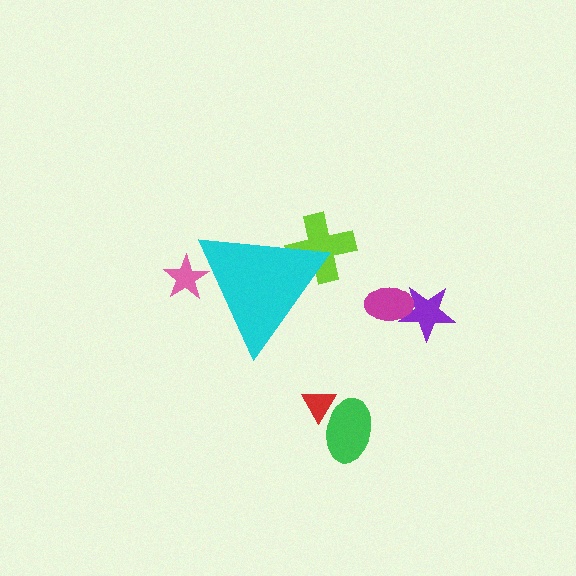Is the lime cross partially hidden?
Yes, the lime cross is partially hidden behind the cyan triangle.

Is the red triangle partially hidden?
No, the red triangle is fully visible.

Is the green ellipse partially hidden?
No, the green ellipse is fully visible.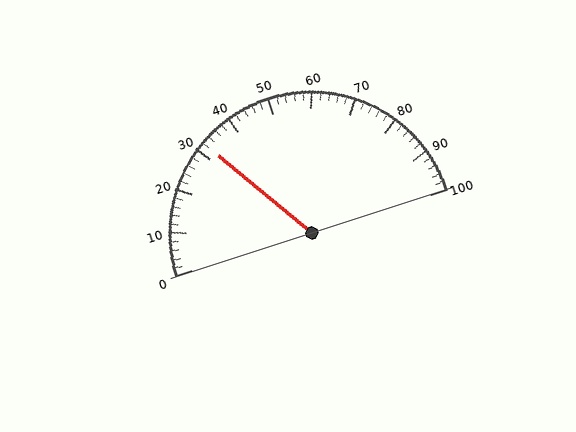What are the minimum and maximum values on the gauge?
The gauge ranges from 0 to 100.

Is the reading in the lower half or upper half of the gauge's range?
The reading is in the lower half of the range (0 to 100).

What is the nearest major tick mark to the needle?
The nearest major tick mark is 30.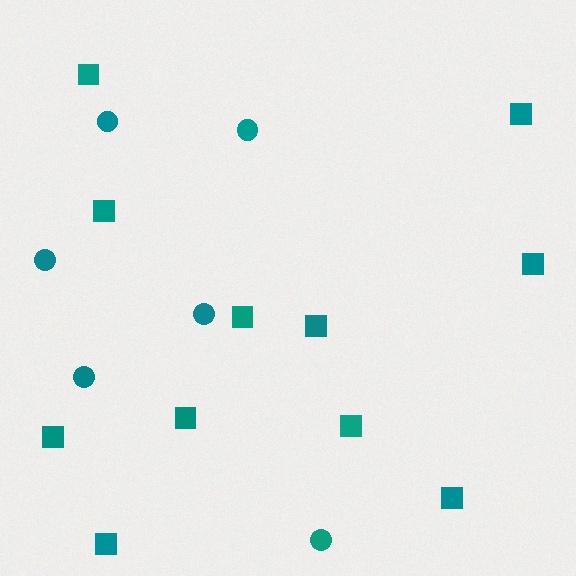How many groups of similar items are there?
There are 2 groups: one group of circles (6) and one group of squares (11).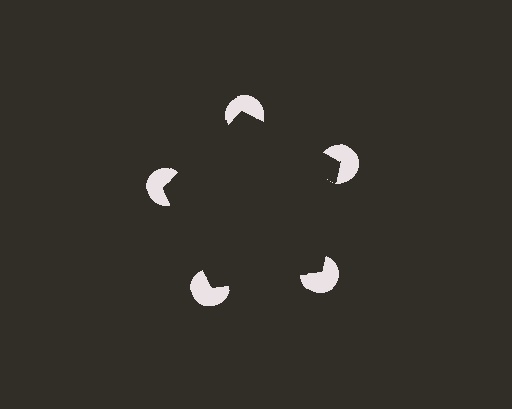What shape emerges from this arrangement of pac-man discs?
An illusory pentagon — its edges are inferred from the aligned wedge cuts in the pac-man discs, not physically drawn.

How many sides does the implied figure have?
5 sides.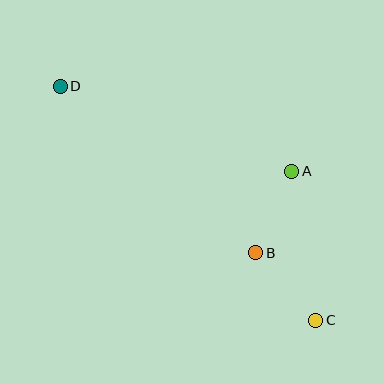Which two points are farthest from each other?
Points C and D are farthest from each other.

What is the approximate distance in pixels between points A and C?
The distance between A and C is approximately 151 pixels.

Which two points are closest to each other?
Points A and B are closest to each other.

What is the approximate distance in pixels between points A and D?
The distance between A and D is approximately 247 pixels.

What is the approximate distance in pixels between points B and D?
The distance between B and D is approximately 257 pixels.